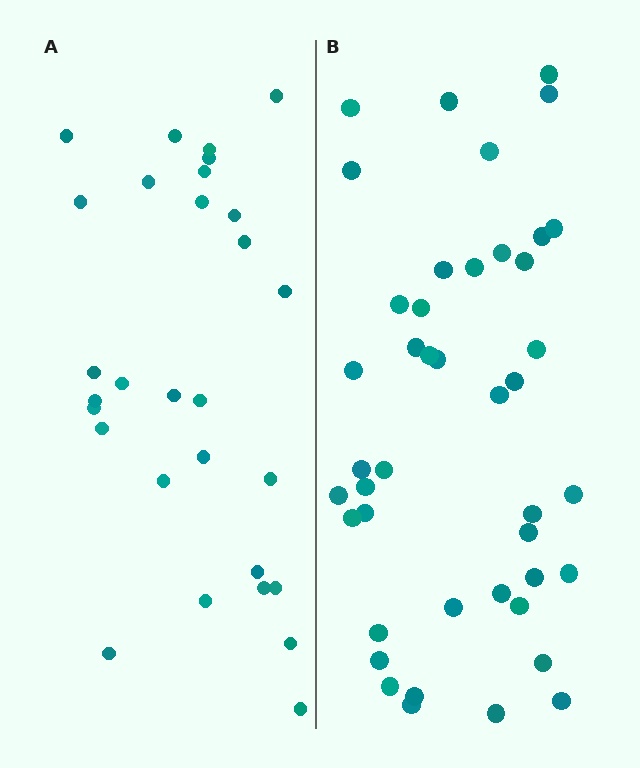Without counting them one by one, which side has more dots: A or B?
Region B (the right region) has more dots.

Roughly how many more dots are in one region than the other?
Region B has approximately 15 more dots than region A.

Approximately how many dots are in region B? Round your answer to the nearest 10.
About 40 dots. (The exact count is 43, which rounds to 40.)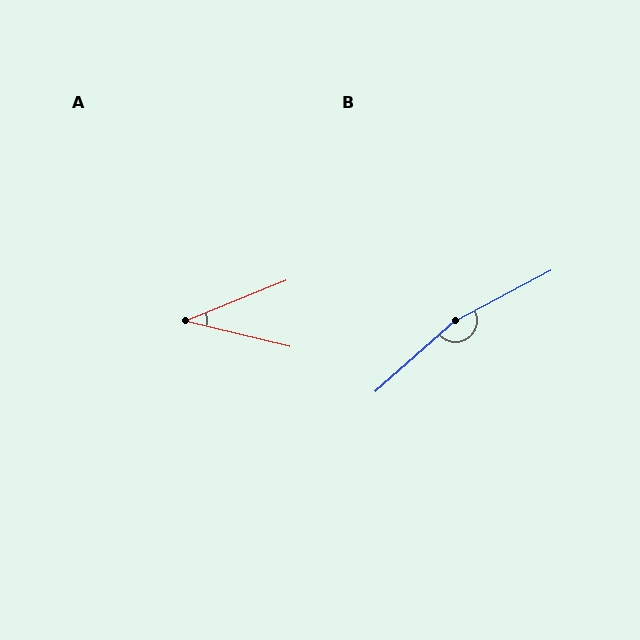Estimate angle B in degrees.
Approximately 166 degrees.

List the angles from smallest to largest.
A (36°), B (166°).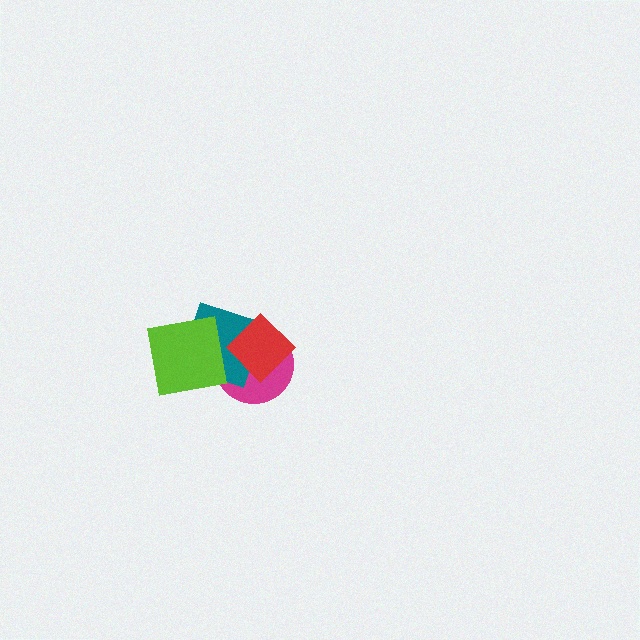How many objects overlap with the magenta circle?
3 objects overlap with the magenta circle.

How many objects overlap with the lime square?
2 objects overlap with the lime square.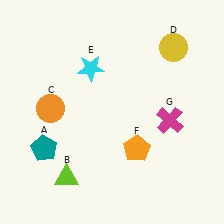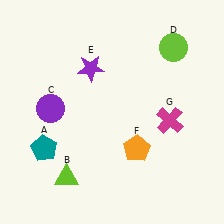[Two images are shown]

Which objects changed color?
C changed from orange to purple. D changed from yellow to lime. E changed from cyan to purple.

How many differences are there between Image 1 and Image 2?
There are 3 differences between the two images.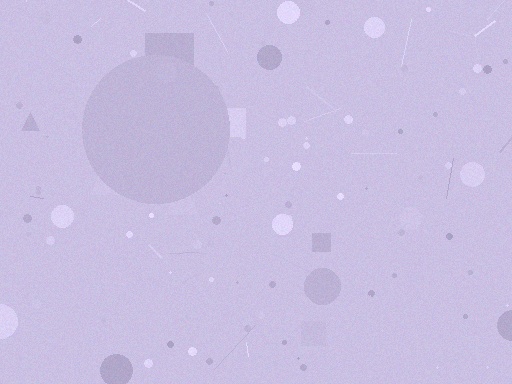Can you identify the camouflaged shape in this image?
The camouflaged shape is a circle.